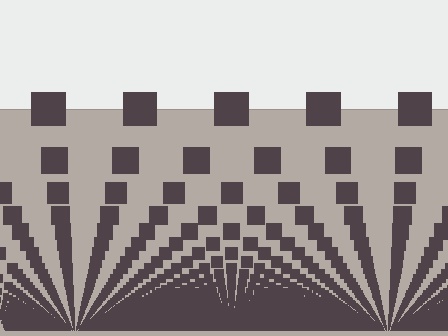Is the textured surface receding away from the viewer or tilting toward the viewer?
The surface appears to tilt toward the viewer. Texture elements get larger and sparser toward the top.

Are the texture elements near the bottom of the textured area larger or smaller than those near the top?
Smaller. The gradient is inverted — elements near the bottom are smaller and denser.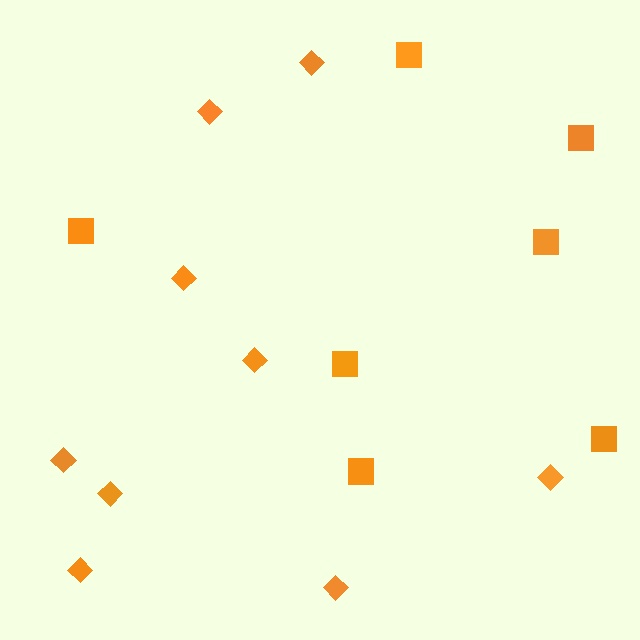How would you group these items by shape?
There are 2 groups: one group of squares (7) and one group of diamonds (9).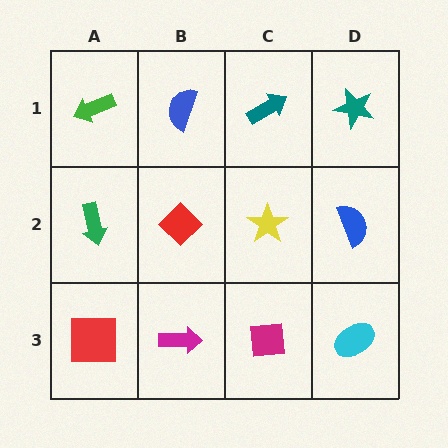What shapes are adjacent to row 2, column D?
A teal star (row 1, column D), a cyan ellipse (row 3, column D), a yellow star (row 2, column C).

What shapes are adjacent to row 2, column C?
A teal arrow (row 1, column C), a magenta square (row 3, column C), a red diamond (row 2, column B), a blue semicircle (row 2, column D).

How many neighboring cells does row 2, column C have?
4.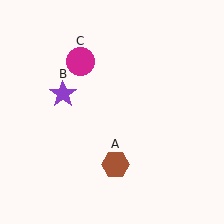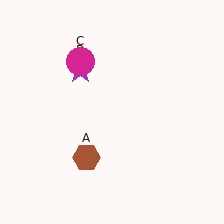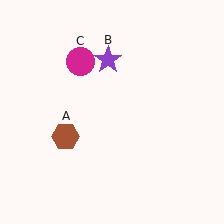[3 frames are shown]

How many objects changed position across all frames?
2 objects changed position: brown hexagon (object A), purple star (object B).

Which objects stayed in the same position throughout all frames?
Magenta circle (object C) remained stationary.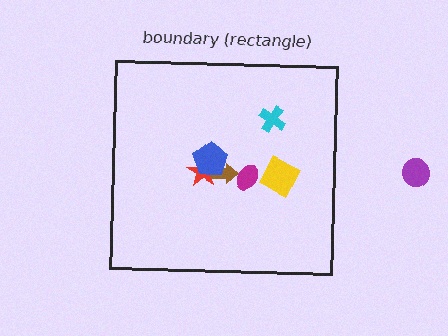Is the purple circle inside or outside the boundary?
Outside.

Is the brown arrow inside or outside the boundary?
Inside.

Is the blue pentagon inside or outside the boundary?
Inside.